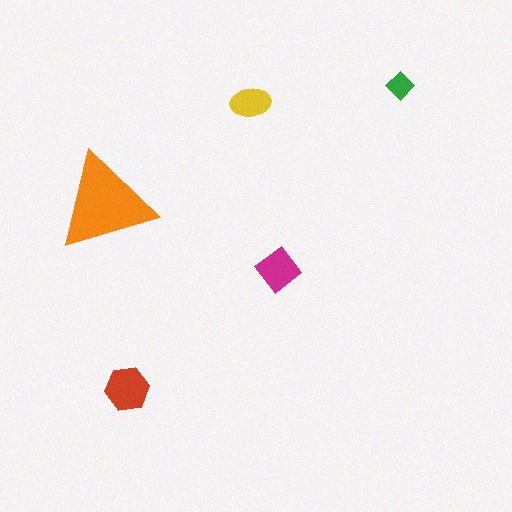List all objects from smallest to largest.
The green diamond, the yellow ellipse, the magenta diamond, the red hexagon, the orange triangle.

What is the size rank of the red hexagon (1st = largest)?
2nd.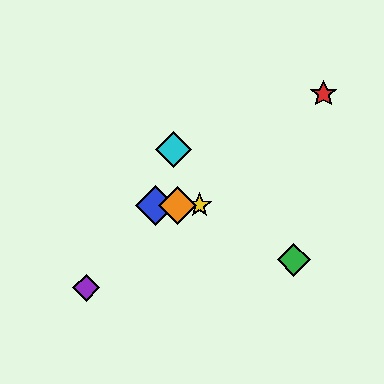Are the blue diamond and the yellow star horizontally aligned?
Yes, both are at y≈205.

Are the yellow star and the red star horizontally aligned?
No, the yellow star is at y≈205 and the red star is at y≈94.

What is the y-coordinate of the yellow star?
The yellow star is at y≈205.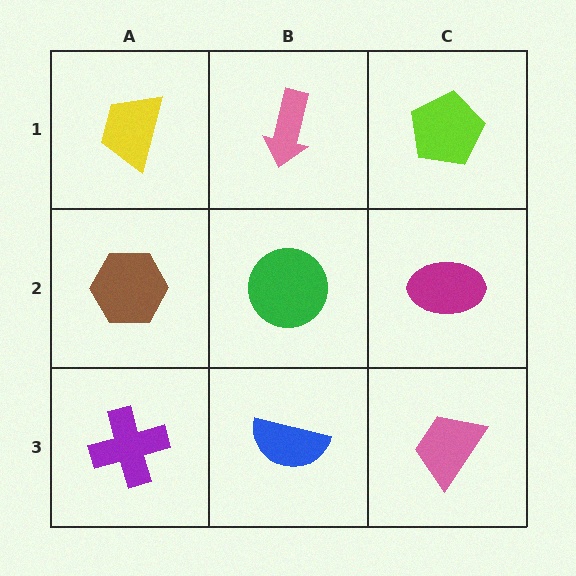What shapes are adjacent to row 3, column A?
A brown hexagon (row 2, column A), a blue semicircle (row 3, column B).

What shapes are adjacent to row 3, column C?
A magenta ellipse (row 2, column C), a blue semicircle (row 3, column B).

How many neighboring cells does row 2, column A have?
3.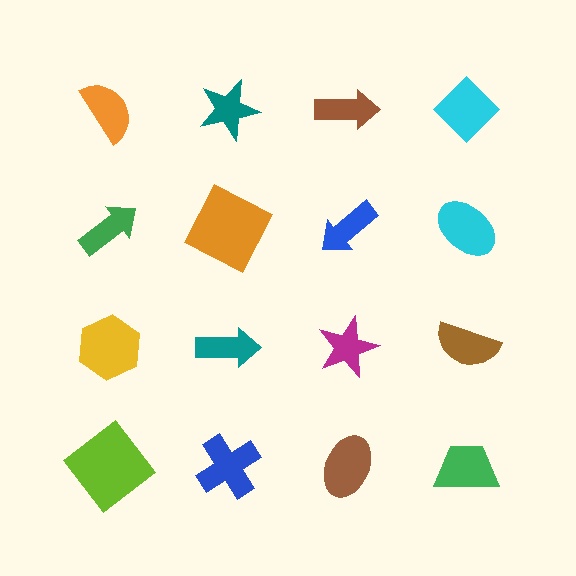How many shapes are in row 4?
4 shapes.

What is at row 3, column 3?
A magenta star.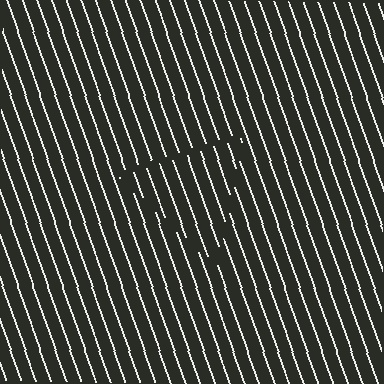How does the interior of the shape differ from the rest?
The interior of the shape contains the same grating, shifted by half a period — the contour is defined by the phase discontinuity where line-ends from the inner and outer gratings abut.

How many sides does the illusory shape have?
3 sides — the line-ends trace a triangle.